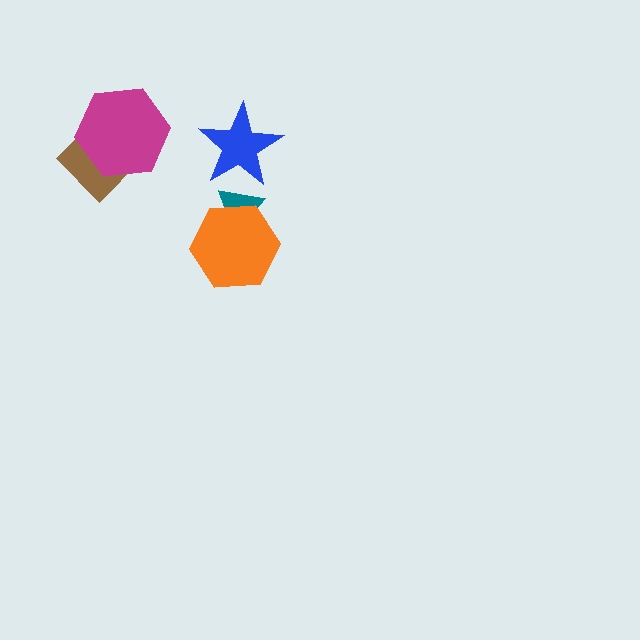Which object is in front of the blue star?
The teal triangle is in front of the blue star.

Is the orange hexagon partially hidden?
No, no other shape covers it.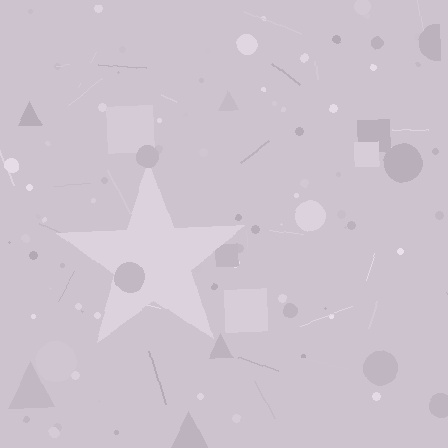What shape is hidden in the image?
A star is hidden in the image.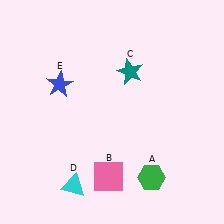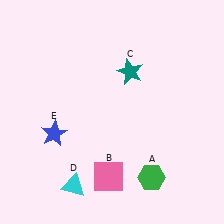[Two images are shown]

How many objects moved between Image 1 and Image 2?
1 object moved between the two images.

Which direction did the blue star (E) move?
The blue star (E) moved down.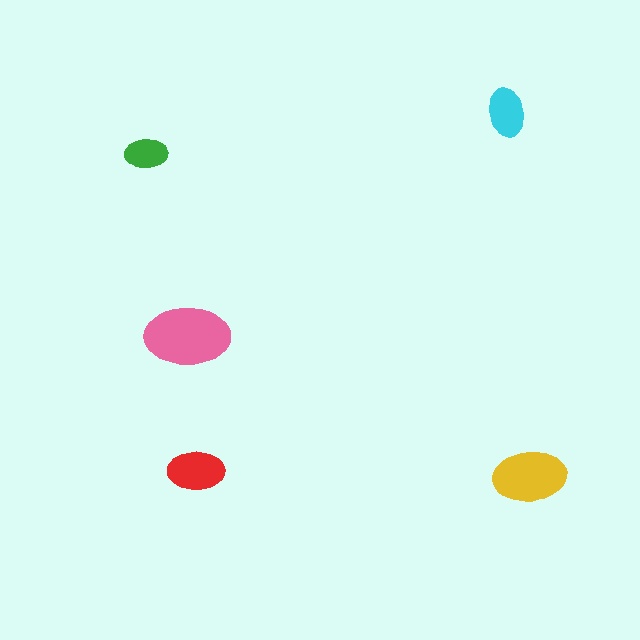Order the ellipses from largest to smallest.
the pink one, the yellow one, the red one, the cyan one, the green one.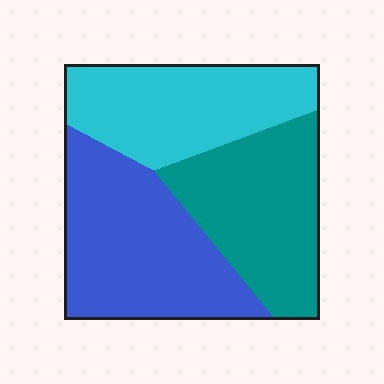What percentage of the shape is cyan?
Cyan takes up about one third (1/3) of the shape.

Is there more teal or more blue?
Blue.